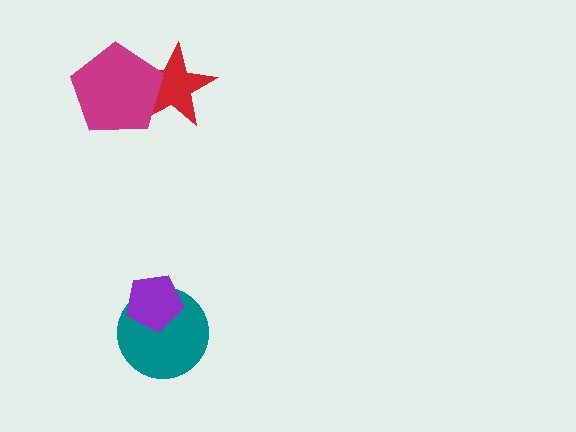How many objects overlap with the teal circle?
1 object overlaps with the teal circle.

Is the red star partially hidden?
Yes, it is partially covered by another shape.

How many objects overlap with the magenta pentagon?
1 object overlaps with the magenta pentagon.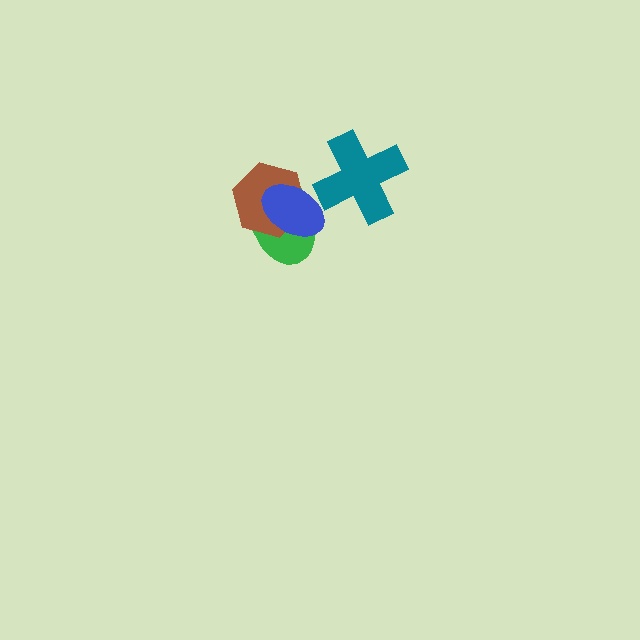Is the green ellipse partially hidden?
Yes, it is partially covered by another shape.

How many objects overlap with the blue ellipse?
2 objects overlap with the blue ellipse.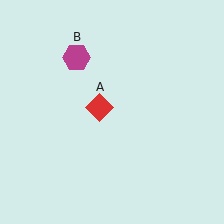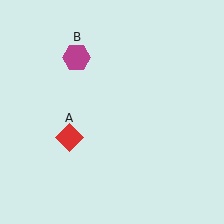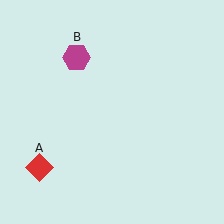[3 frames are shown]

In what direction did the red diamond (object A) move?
The red diamond (object A) moved down and to the left.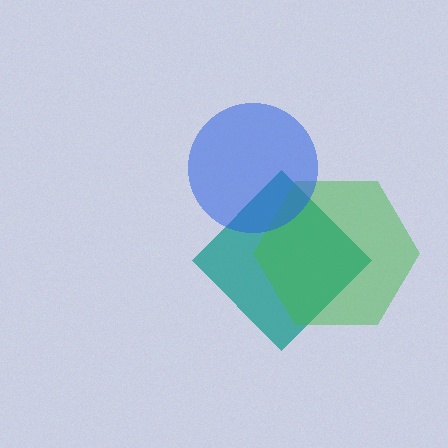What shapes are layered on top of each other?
The layered shapes are: a teal diamond, a green hexagon, a blue circle.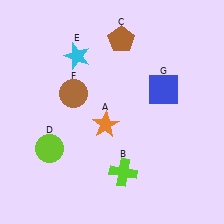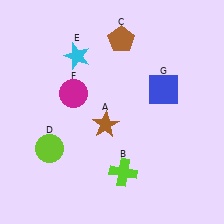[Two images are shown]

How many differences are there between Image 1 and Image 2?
There are 2 differences between the two images.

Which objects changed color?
A changed from orange to brown. F changed from brown to magenta.